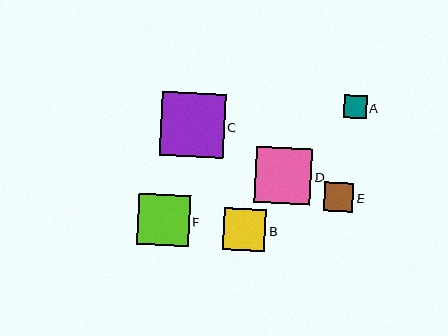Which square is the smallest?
Square A is the smallest with a size of approximately 23 pixels.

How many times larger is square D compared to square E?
Square D is approximately 1.9 times the size of square E.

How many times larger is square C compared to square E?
Square C is approximately 2.2 times the size of square E.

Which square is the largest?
Square C is the largest with a size of approximately 64 pixels.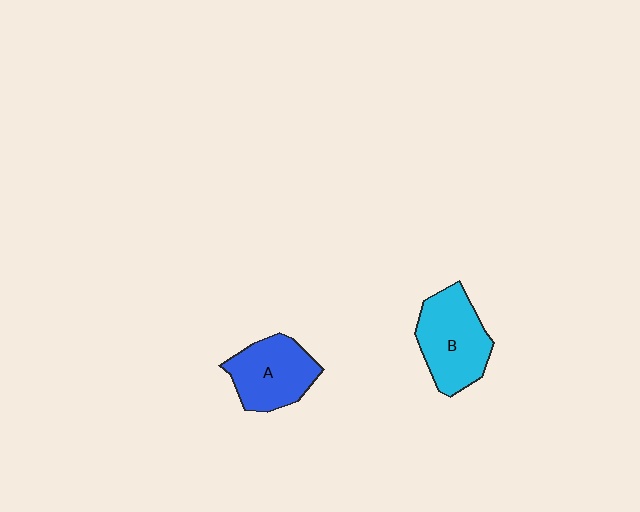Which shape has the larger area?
Shape B (cyan).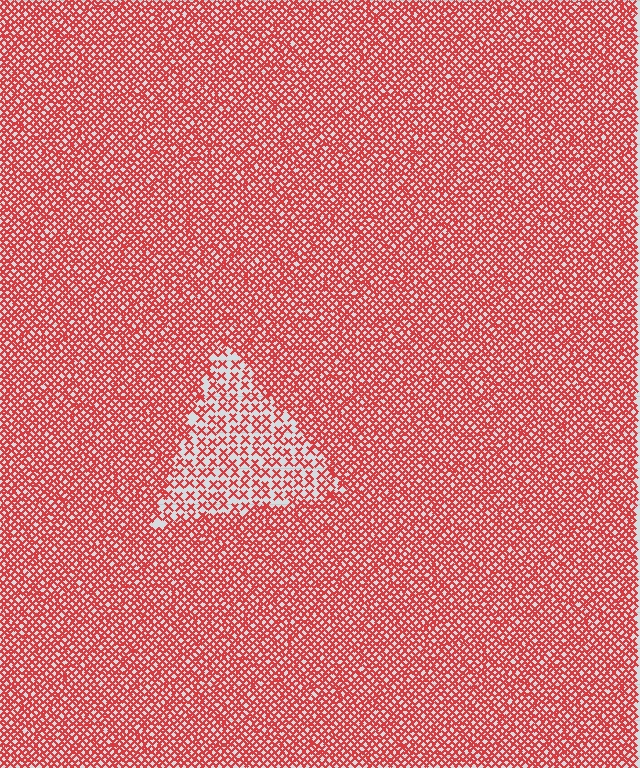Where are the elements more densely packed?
The elements are more densely packed outside the triangle boundary.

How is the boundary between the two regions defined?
The boundary is defined by a change in element density (approximately 2.3x ratio). All elements are the same color, size, and shape.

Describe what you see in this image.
The image contains small red elements arranged at two different densities. A triangle-shaped region is visible where the elements are less densely packed than the surrounding area.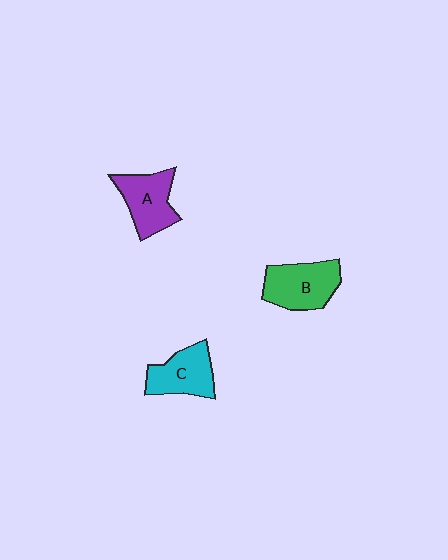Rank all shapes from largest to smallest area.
From largest to smallest: B (green), A (purple), C (cyan).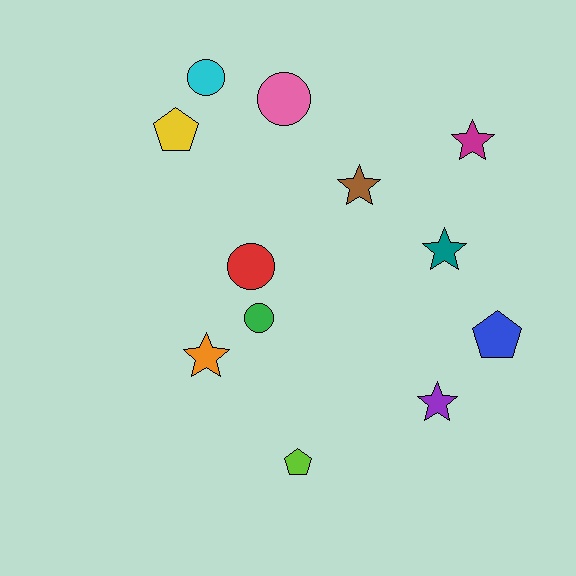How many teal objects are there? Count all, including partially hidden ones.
There is 1 teal object.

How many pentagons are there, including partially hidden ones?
There are 3 pentagons.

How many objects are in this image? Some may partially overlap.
There are 12 objects.